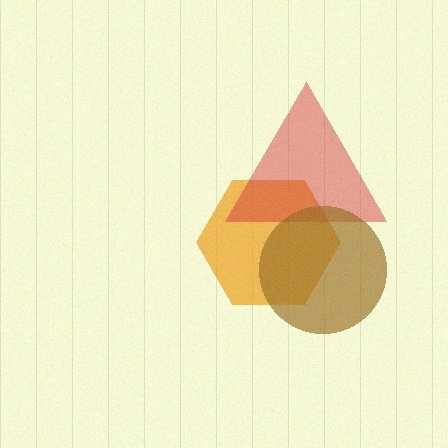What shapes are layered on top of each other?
The layered shapes are: an orange hexagon, a red triangle, a brown circle.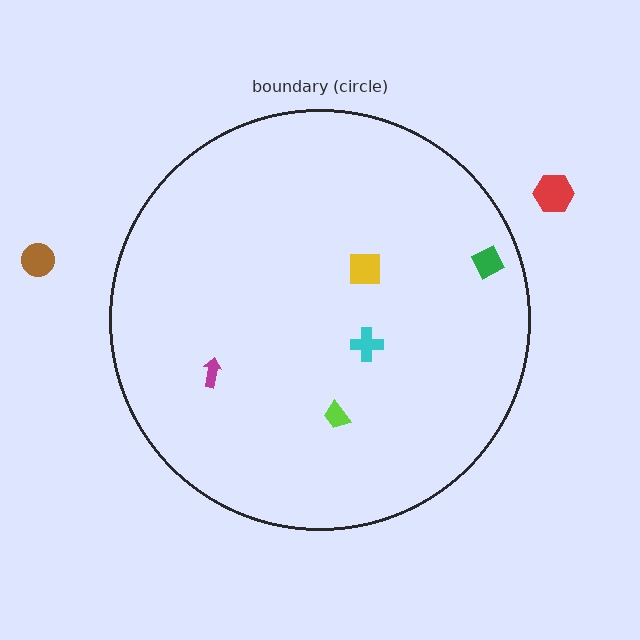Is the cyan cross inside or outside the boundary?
Inside.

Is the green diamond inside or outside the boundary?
Inside.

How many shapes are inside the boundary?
5 inside, 2 outside.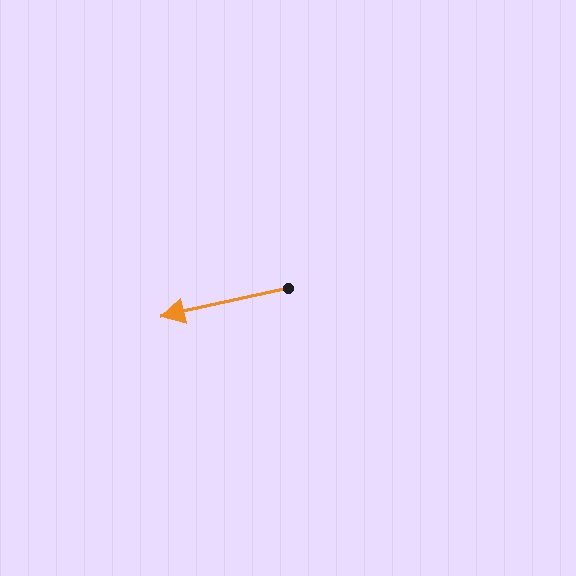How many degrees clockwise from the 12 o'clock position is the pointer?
Approximately 258 degrees.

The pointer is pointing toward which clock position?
Roughly 9 o'clock.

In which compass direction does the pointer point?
West.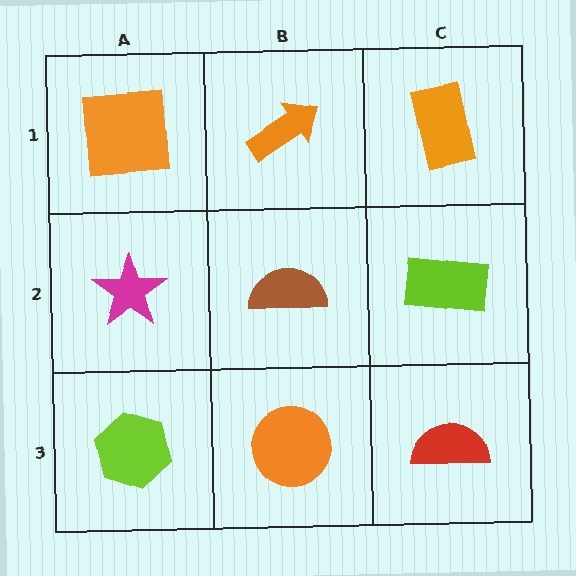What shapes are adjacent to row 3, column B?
A brown semicircle (row 2, column B), a lime hexagon (row 3, column A), a red semicircle (row 3, column C).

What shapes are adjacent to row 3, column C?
A lime rectangle (row 2, column C), an orange circle (row 3, column B).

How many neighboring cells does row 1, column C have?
2.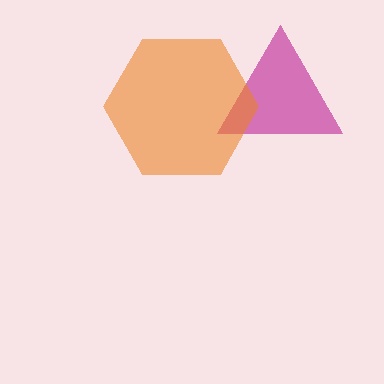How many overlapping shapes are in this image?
There are 2 overlapping shapes in the image.